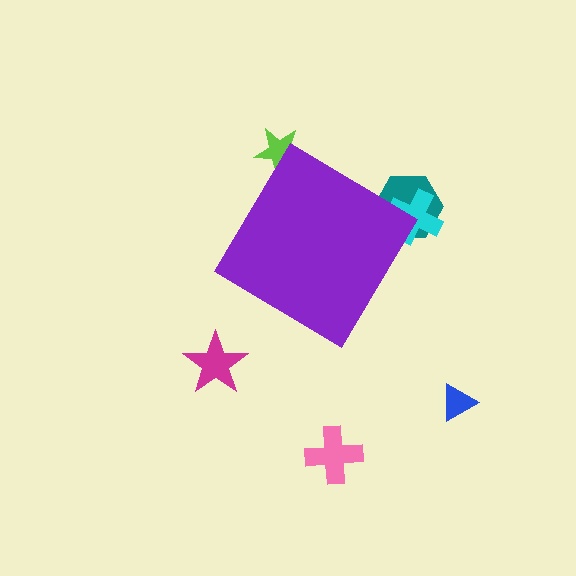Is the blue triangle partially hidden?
No, the blue triangle is fully visible.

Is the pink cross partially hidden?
No, the pink cross is fully visible.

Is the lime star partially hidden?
Yes, the lime star is partially hidden behind the purple diamond.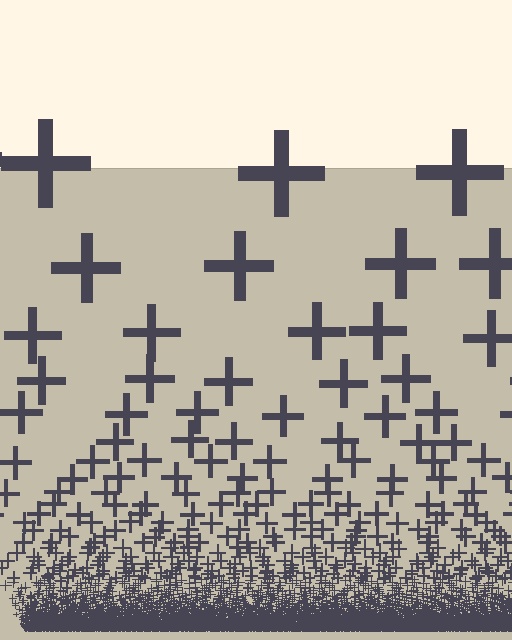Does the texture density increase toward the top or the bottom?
Density increases toward the bottom.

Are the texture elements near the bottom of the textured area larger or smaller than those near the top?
Smaller. The gradient is inverted — elements near the bottom are smaller and denser.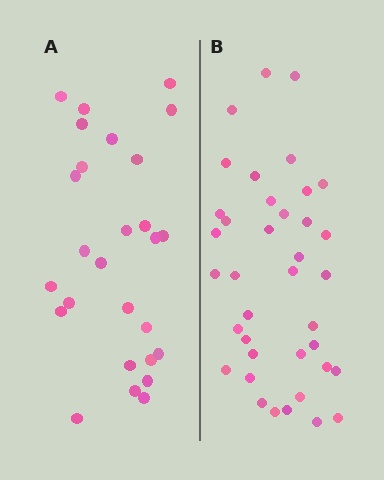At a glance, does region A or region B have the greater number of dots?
Region B (the right region) has more dots.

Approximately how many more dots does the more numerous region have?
Region B has roughly 12 or so more dots than region A.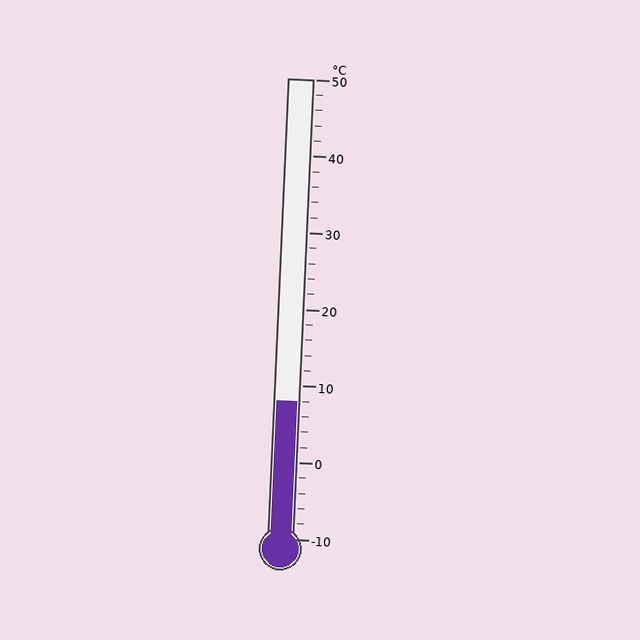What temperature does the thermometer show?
The thermometer shows approximately 8°C.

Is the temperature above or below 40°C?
The temperature is below 40°C.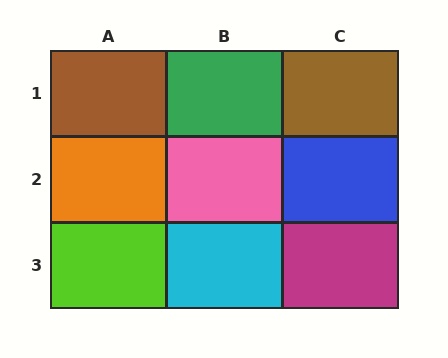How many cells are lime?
1 cell is lime.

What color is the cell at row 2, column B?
Pink.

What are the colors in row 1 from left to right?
Brown, green, brown.